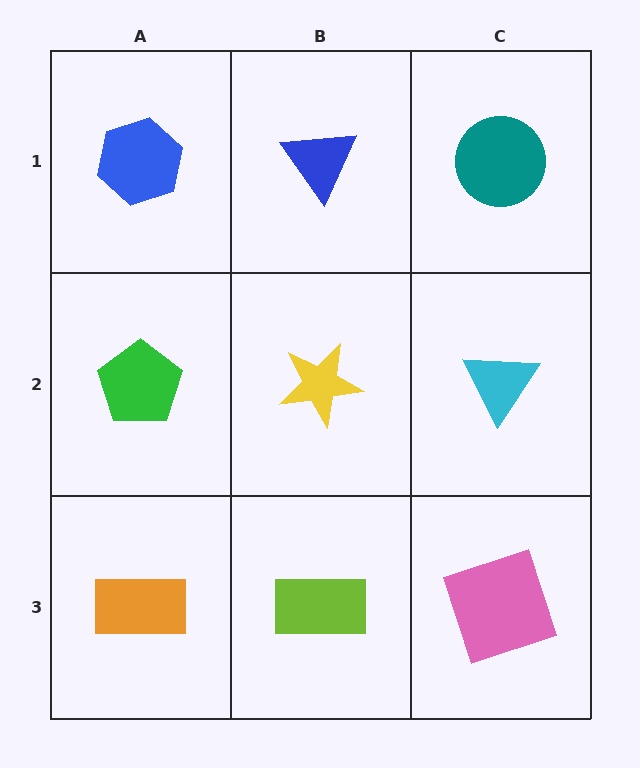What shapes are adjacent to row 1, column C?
A cyan triangle (row 2, column C), a blue triangle (row 1, column B).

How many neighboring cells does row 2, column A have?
3.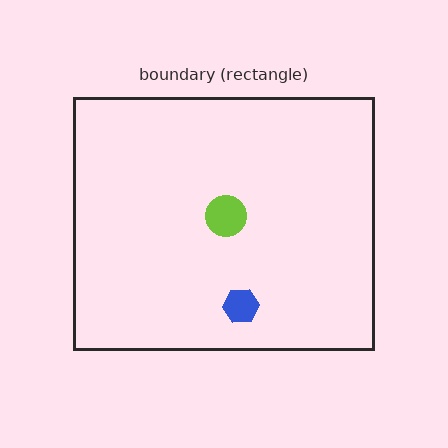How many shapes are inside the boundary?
2 inside, 0 outside.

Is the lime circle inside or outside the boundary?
Inside.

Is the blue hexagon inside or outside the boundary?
Inside.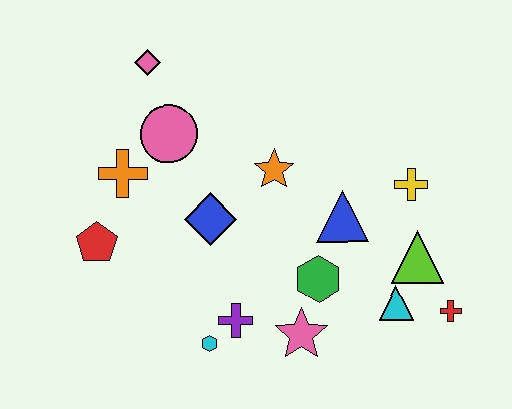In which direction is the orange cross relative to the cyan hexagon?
The orange cross is above the cyan hexagon.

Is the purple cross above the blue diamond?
No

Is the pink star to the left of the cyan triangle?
Yes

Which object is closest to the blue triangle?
The green hexagon is closest to the blue triangle.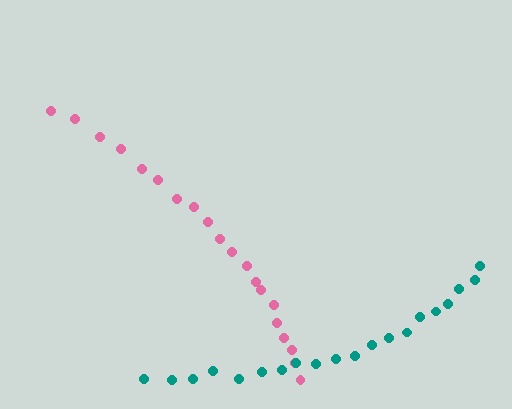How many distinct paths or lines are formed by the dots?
There are 2 distinct paths.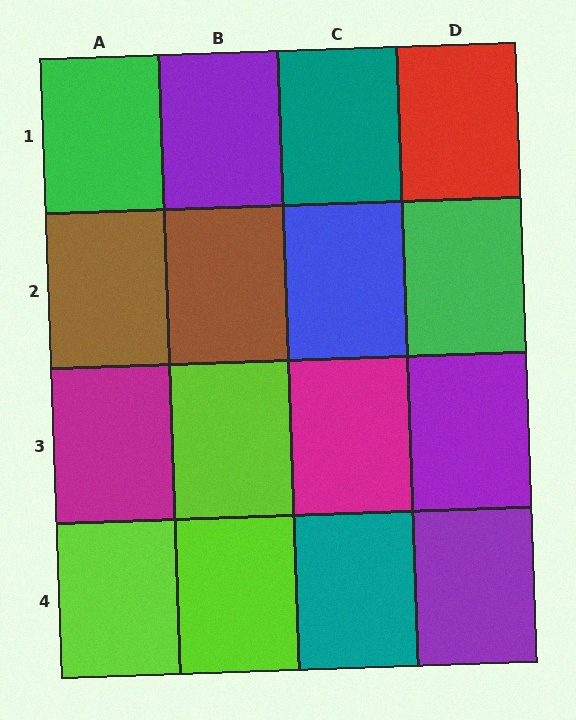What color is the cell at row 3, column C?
Magenta.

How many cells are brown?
2 cells are brown.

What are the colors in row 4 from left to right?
Lime, lime, teal, purple.